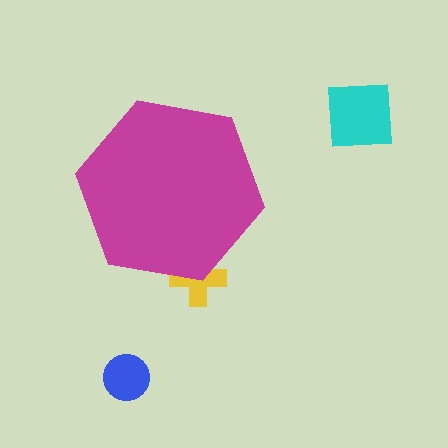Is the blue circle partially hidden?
No, the blue circle is fully visible.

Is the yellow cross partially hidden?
Yes, the yellow cross is partially hidden behind the magenta hexagon.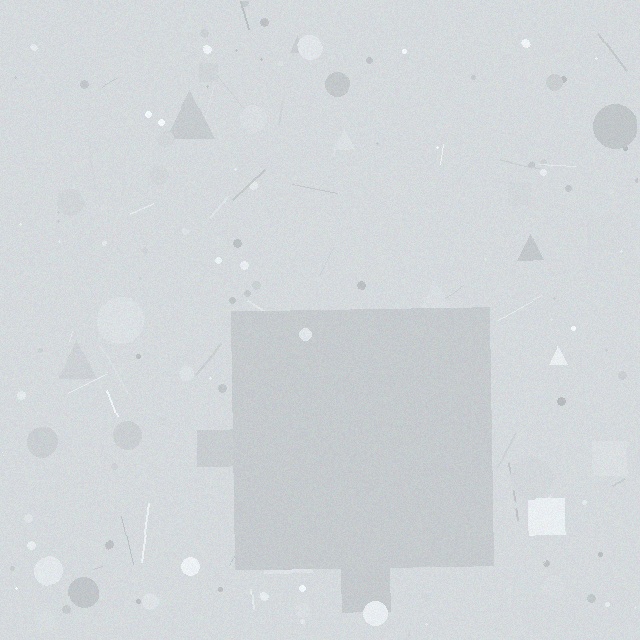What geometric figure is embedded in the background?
A square is embedded in the background.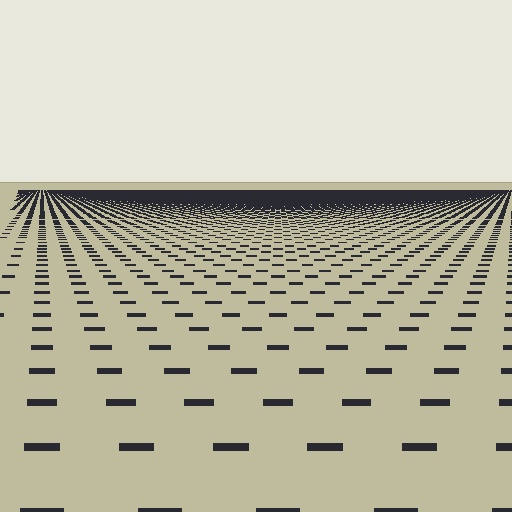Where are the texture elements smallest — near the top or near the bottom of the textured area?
Near the top.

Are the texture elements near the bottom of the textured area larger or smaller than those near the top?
Larger. Near the bottom, elements are closer to the viewer and appear at a bigger on-screen size.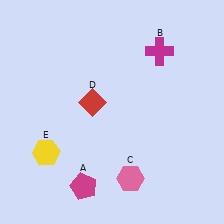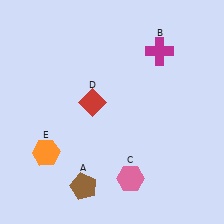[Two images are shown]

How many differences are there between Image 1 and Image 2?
There are 2 differences between the two images.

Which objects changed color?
A changed from magenta to brown. E changed from yellow to orange.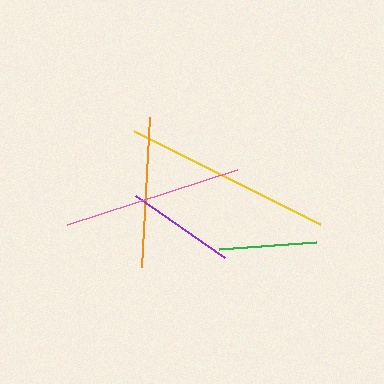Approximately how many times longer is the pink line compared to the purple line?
The pink line is approximately 1.6 times the length of the purple line.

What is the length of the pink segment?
The pink segment is approximately 178 pixels long.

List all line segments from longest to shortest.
From longest to shortest: yellow, pink, orange, purple, green.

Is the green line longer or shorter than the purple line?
The purple line is longer than the green line.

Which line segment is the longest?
The yellow line is the longest at approximately 208 pixels.